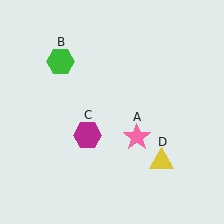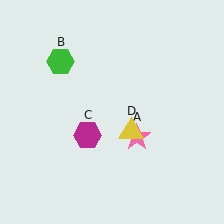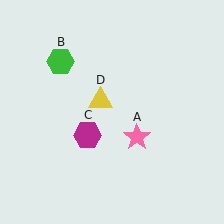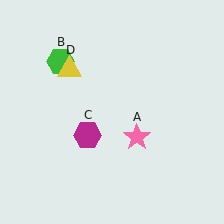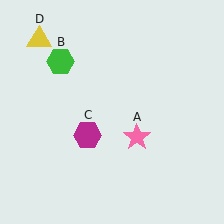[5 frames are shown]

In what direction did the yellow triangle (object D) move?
The yellow triangle (object D) moved up and to the left.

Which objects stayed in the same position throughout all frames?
Pink star (object A) and green hexagon (object B) and magenta hexagon (object C) remained stationary.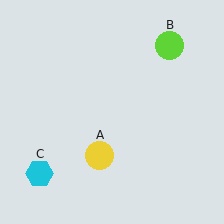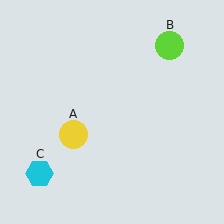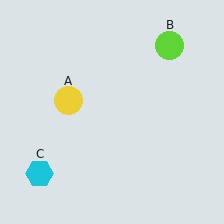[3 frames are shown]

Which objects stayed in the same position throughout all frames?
Lime circle (object B) and cyan hexagon (object C) remained stationary.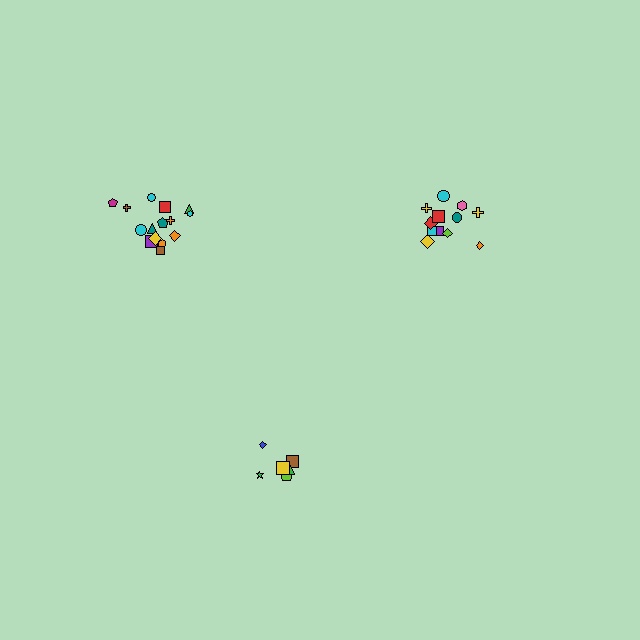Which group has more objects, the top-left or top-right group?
The top-left group.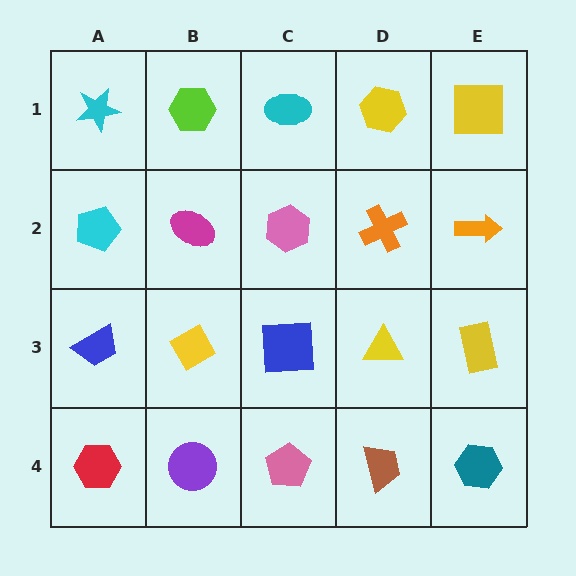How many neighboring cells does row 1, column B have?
3.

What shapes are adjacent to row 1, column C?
A pink hexagon (row 2, column C), a lime hexagon (row 1, column B), a yellow hexagon (row 1, column D).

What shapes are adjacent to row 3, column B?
A magenta ellipse (row 2, column B), a purple circle (row 4, column B), a blue trapezoid (row 3, column A), a blue square (row 3, column C).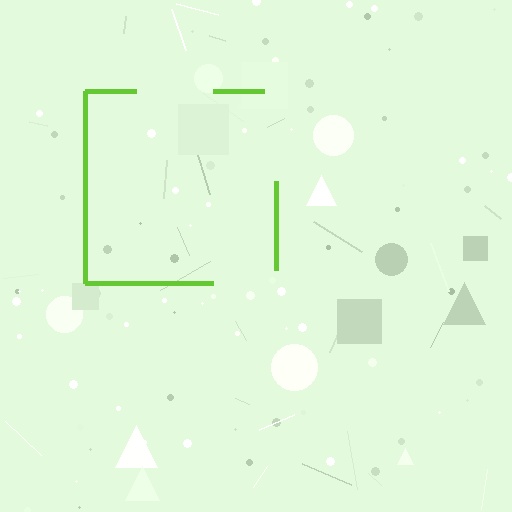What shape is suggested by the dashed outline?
The dashed outline suggests a square.